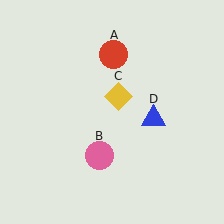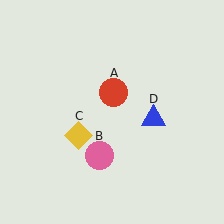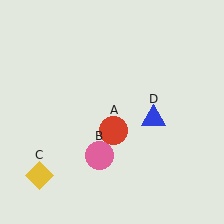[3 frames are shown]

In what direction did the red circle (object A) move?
The red circle (object A) moved down.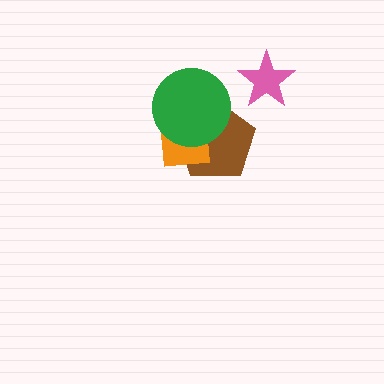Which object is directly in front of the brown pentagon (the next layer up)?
The orange rectangle is directly in front of the brown pentagon.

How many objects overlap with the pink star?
0 objects overlap with the pink star.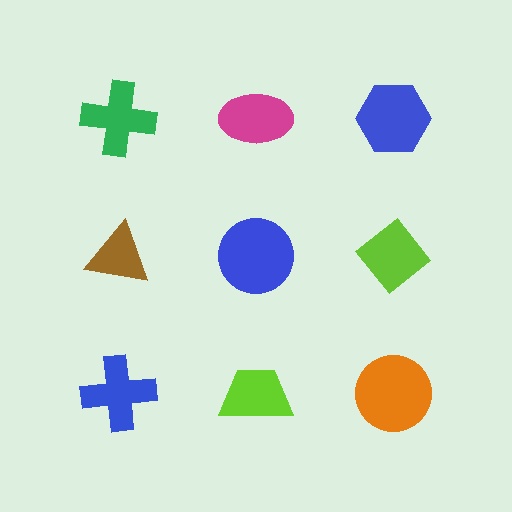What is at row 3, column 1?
A blue cross.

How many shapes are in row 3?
3 shapes.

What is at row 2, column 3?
A lime diamond.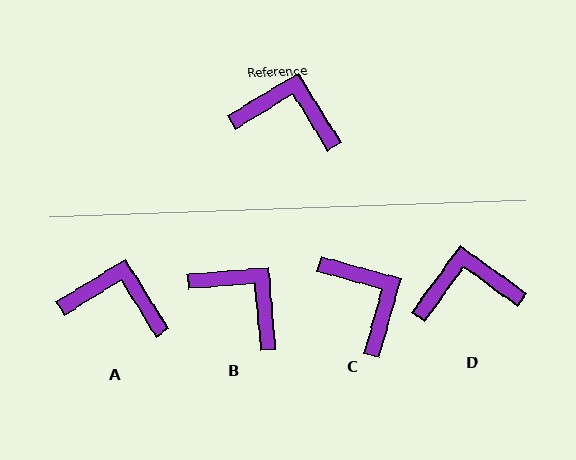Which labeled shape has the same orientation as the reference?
A.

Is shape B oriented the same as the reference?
No, it is off by about 27 degrees.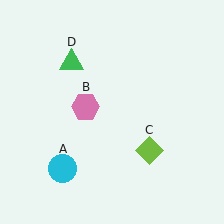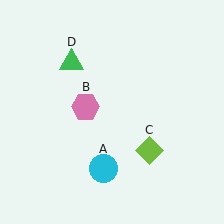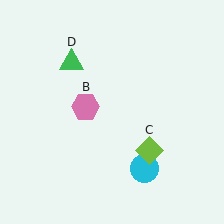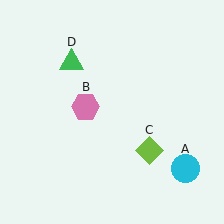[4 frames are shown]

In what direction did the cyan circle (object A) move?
The cyan circle (object A) moved right.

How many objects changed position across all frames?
1 object changed position: cyan circle (object A).